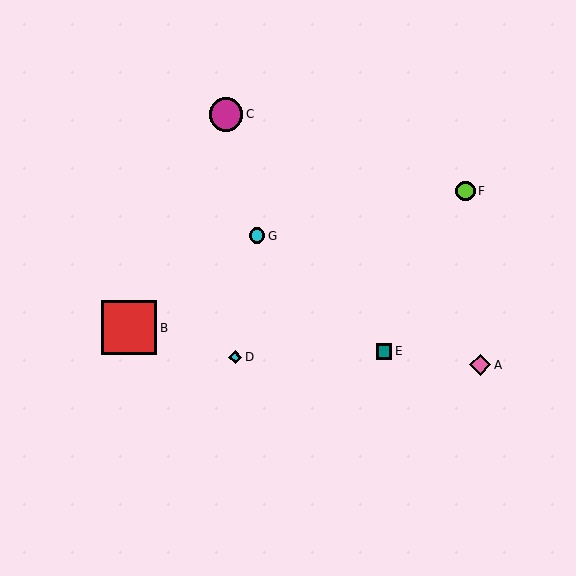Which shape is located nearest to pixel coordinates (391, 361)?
The teal square (labeled E) at (384, 351) is nearest to that location.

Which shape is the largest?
The red square (labeled B) is the largest.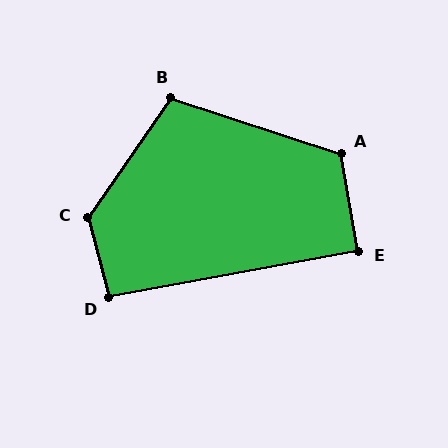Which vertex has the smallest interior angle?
E, at approximately 91 degrees.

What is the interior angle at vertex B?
Approximately 107 degrees (obtuse).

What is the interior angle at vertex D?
Approximately 94 degrees (approximately right).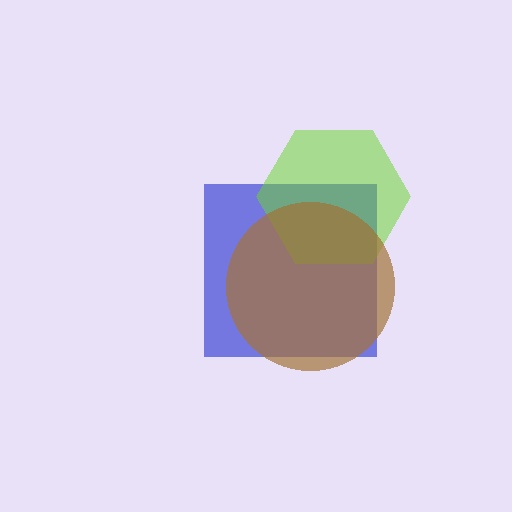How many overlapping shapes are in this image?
There are 3 overlapping shapes in the image.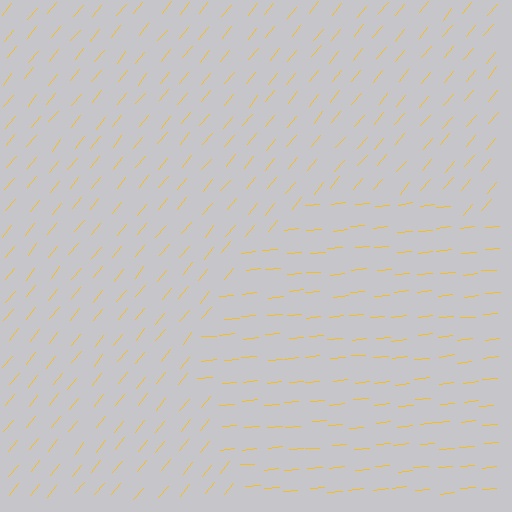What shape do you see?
I see a circle.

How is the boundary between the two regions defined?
The boundary is defined purely by a change in line orientation (approximately 45 degrees difference). All lines are the same color and thickness.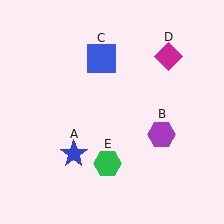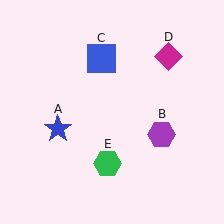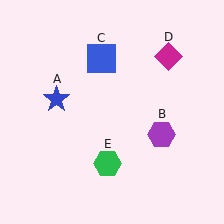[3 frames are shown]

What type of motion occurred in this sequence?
The blue star (object A) rotated clockwise around the center of the scene.